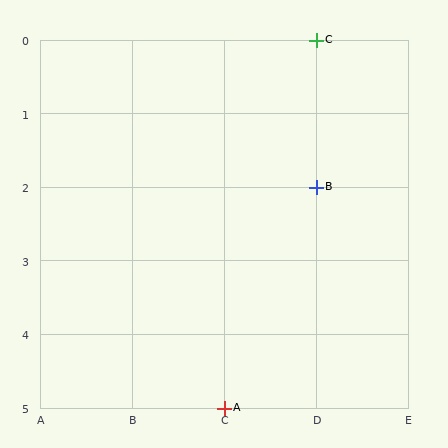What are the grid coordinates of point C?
Point C is at grid coordinates (D, 0).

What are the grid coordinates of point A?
Point A is at grid coordinates (C, 5).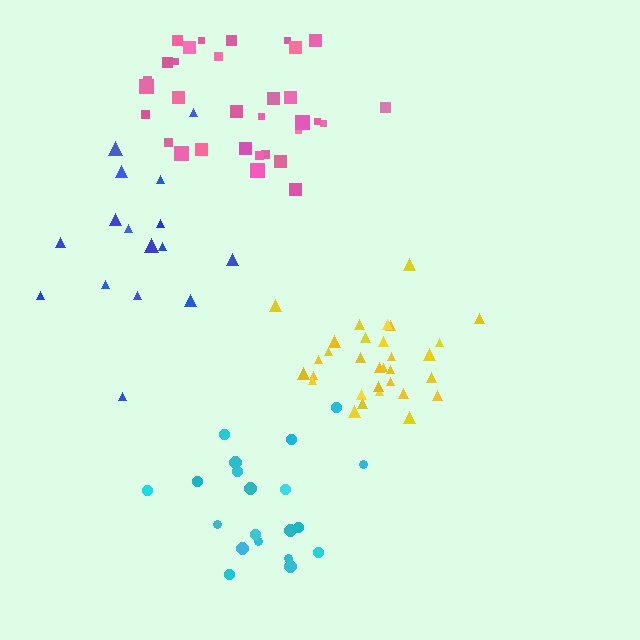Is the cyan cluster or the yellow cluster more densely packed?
Yellow.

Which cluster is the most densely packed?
Yellow.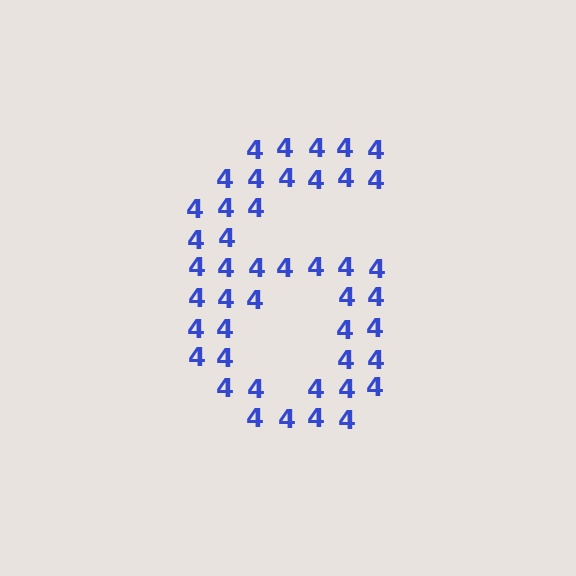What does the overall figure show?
The overall figure shows the digit 6.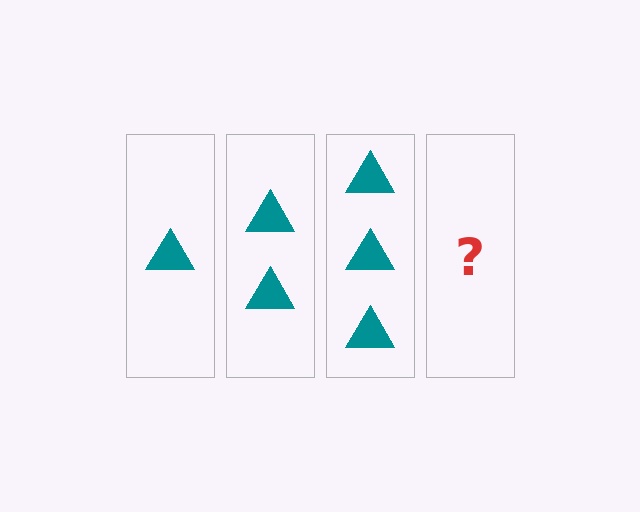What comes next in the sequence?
The next element should be 4 triangles.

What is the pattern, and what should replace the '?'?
The pattern is that each step adds one more triangle. The '?' should be 4 triangles.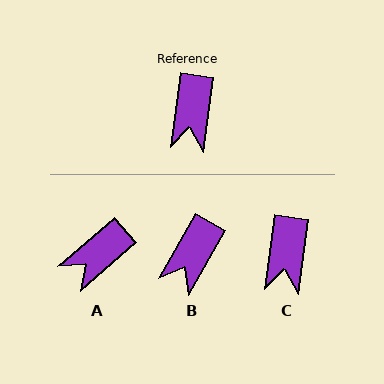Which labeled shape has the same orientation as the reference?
C.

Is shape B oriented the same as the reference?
No, it is off by about 22 degrees.